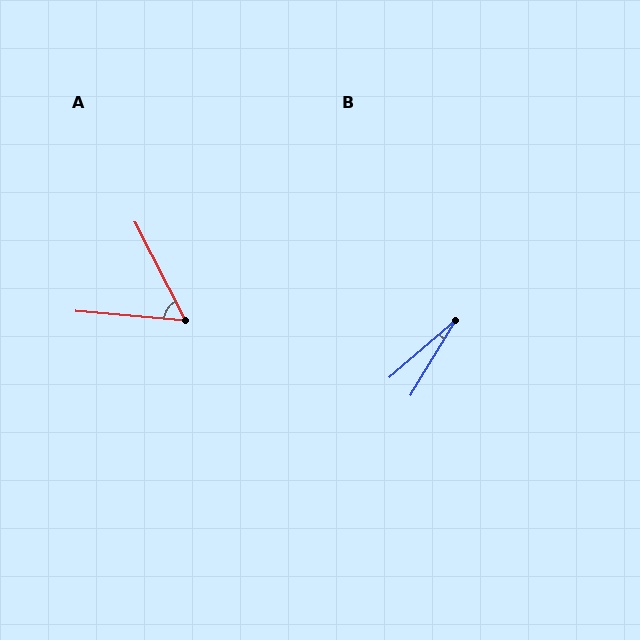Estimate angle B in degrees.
Approximately 18 degrees.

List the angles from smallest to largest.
B (18°), A (58°).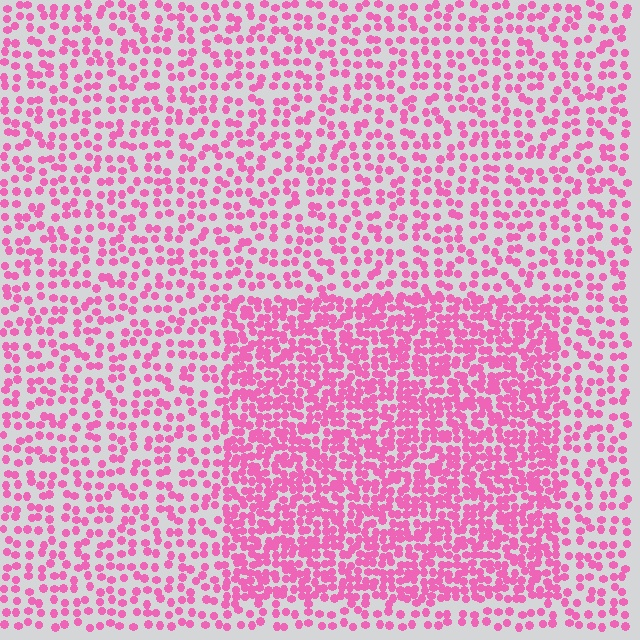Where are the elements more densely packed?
The elements are more densely packed inside the rectangle boundary.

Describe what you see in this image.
The image contains small pink elements arranged at two different densities. A rectangle-shaped region is visible where the elements are more densely packed than the surrounding area.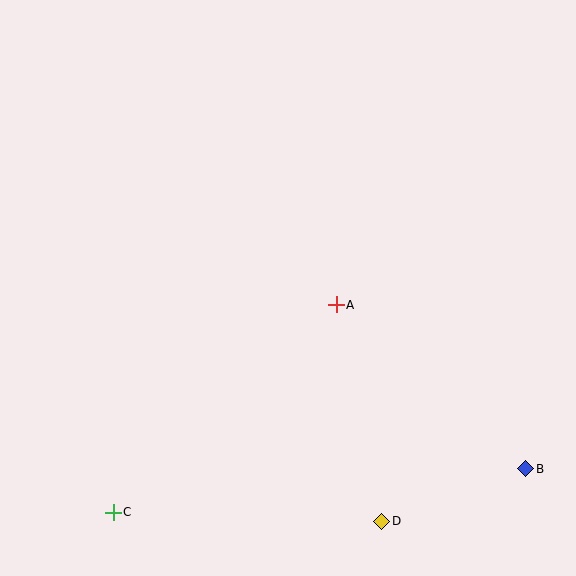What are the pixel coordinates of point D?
Point D is at (382, 521).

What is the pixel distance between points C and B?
The distance between C and B is 415 pixels.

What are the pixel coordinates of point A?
Point A is at (336, 305).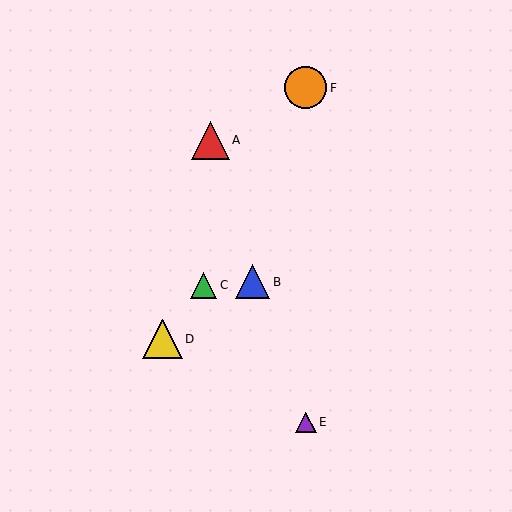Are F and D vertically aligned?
No, F is at x≈306 and D is at x≈162.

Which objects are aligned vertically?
Objects E, F are aligned vertically.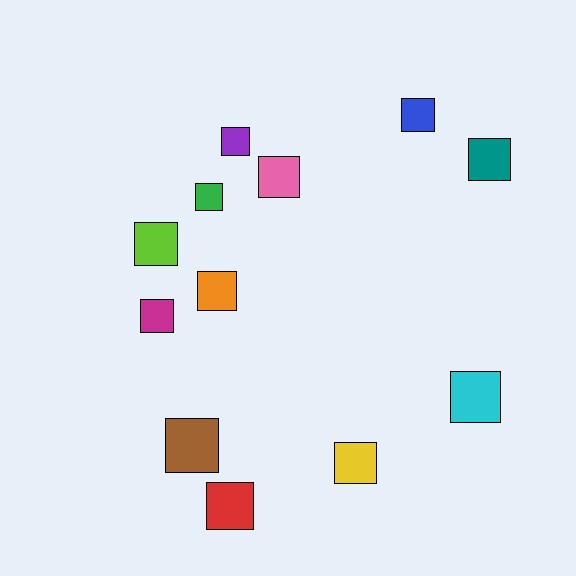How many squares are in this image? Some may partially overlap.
There are 12 squares.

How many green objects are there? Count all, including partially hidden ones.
There is 1 green object.